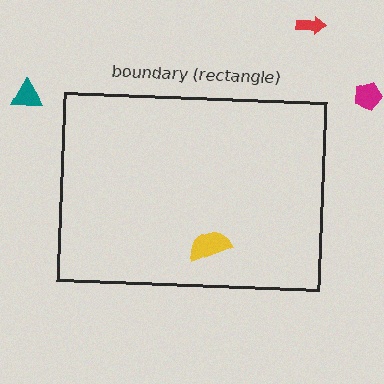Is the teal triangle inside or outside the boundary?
Outside.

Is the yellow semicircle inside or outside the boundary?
Inside.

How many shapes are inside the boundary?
1 inside, 3 outside.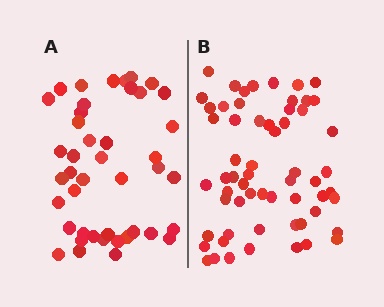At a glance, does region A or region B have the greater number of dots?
Region B (the right region) has more dots.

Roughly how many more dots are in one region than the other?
Region B has approximately 15 more dots than region A.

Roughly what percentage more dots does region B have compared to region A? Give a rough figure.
About 40% more.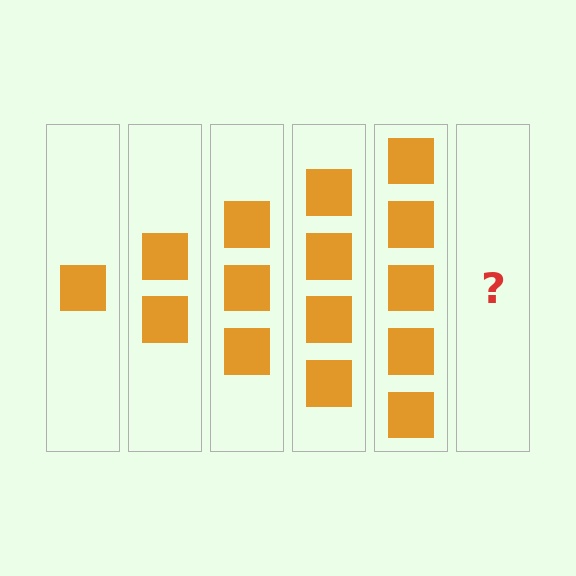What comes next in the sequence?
The next element should be 6 squares.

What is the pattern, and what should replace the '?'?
The pattern is that each step adds one more square. The '?' should be 6 squares.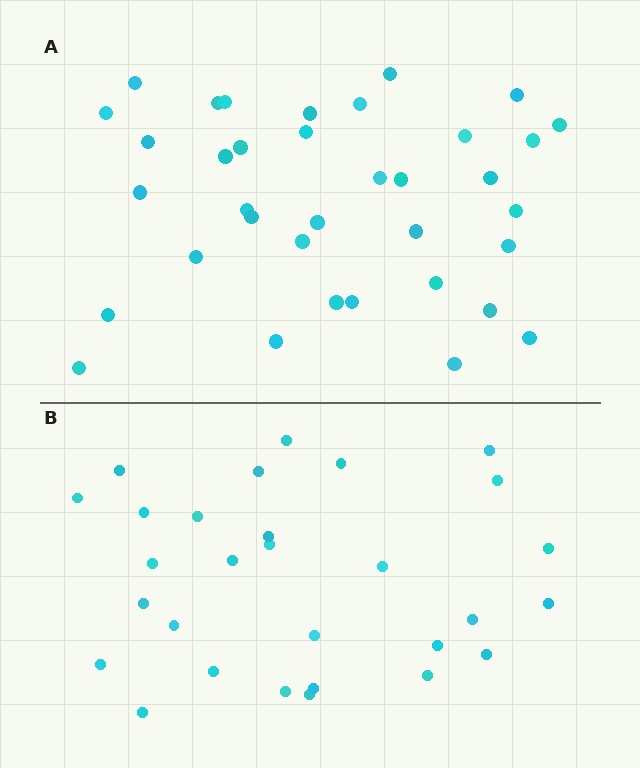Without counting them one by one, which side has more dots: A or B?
Region A (the top region) has more dots.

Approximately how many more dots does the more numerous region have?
Region A has roughly 8 or so more dots than region B.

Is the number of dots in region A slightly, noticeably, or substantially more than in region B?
Region A has only slightly more — the two regions are fairly close. The ratio is roughly 1.2 to 1.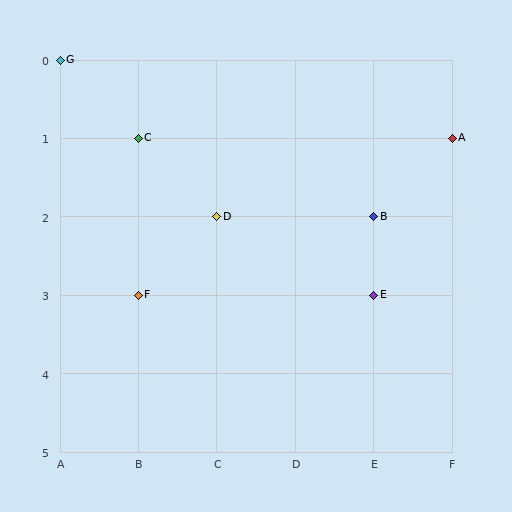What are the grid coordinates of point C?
Point C is at grid coordinates (B, 1).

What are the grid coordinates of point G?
Point G is at grid coordinates (A, 0).